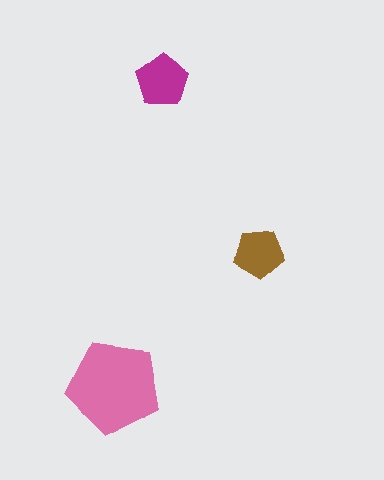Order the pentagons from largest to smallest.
the pink one, the magenta one, the brown one.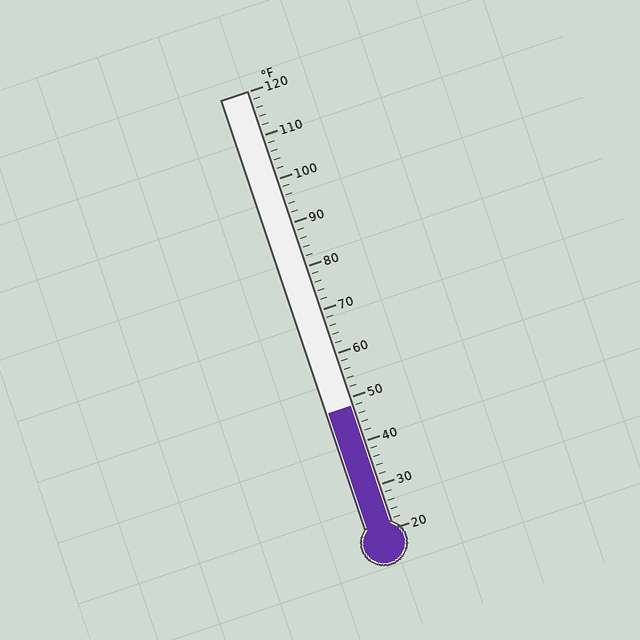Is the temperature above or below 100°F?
The temperature is below 100°F.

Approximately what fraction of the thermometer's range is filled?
The thermometer is filled to approximately 30% of its range.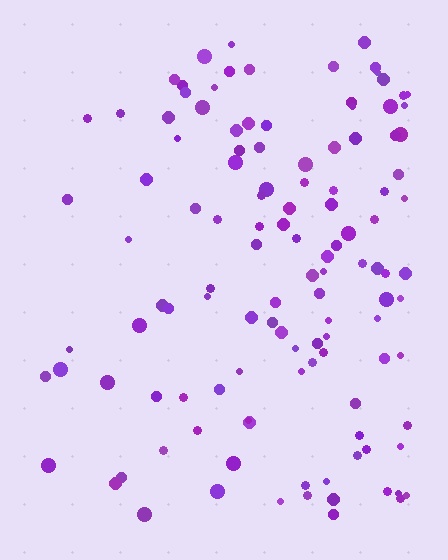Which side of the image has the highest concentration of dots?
The right.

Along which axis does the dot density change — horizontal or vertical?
Horizontal.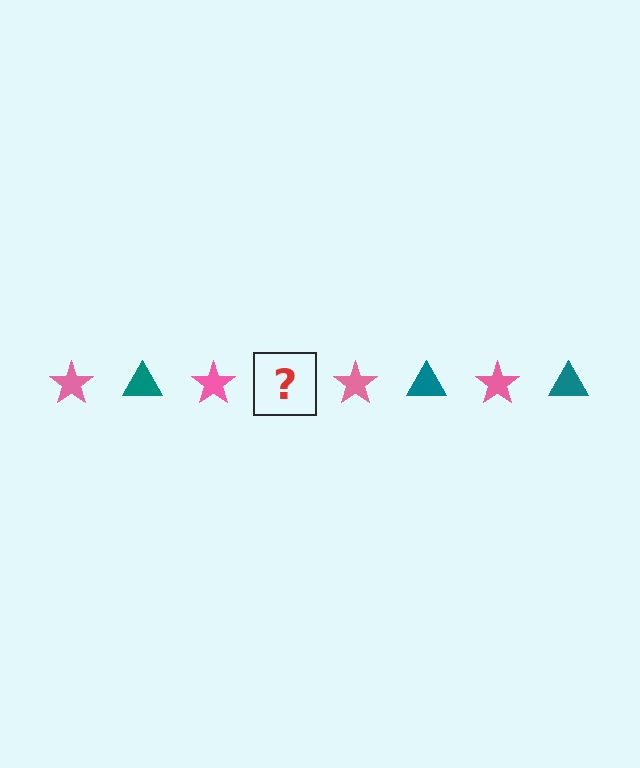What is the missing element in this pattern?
The missing element is a teal triangle.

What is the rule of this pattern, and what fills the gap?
The rule is that the pattern alternates between pink star and teal triangle. The gap should be filled with a teal triangle.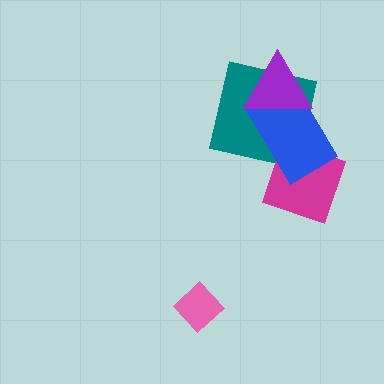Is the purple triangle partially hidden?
No, no other shape covers it.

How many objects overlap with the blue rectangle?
3 objects overlap with the blue rectangle.